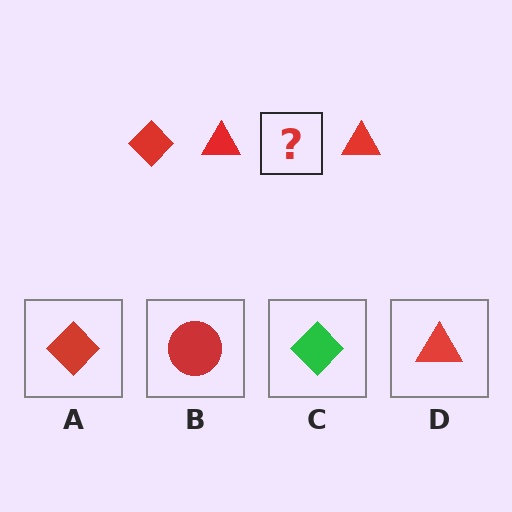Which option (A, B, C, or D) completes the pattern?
A.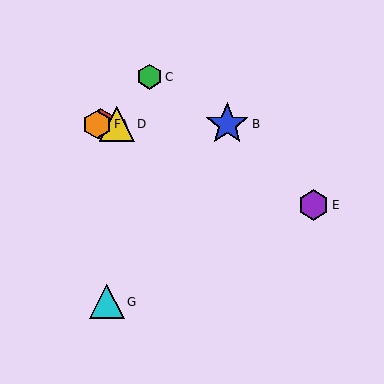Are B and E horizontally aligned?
No, B is at y≈124 and E is at y≈205.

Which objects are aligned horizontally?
Objects A, B, D, F are aligned horizontally.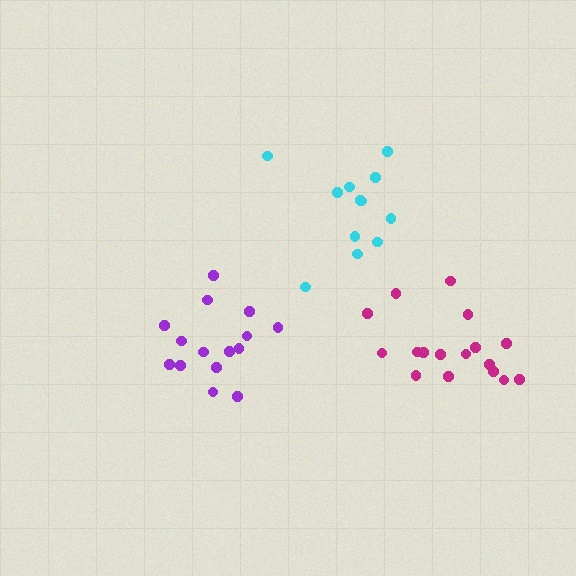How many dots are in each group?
Group 1: 15 dots, Group 2: 12 dots, Group 3: 17 dots (44 total).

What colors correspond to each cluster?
The clusters are colored: purple, cyan, magenta.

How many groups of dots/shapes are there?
There are 3 groups.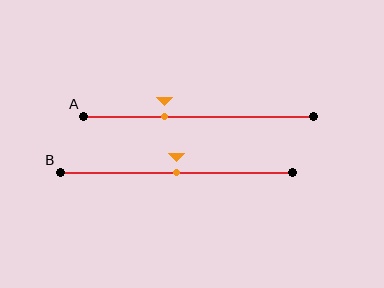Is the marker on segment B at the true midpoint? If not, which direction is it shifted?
Yes, the marker on segment B is at the true midpoint.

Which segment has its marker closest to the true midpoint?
Segment B has its marker closest to the true midpoint.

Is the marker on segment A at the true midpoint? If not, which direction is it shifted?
No, the marker on segment A is shifted to the left by about 15% of the segment length.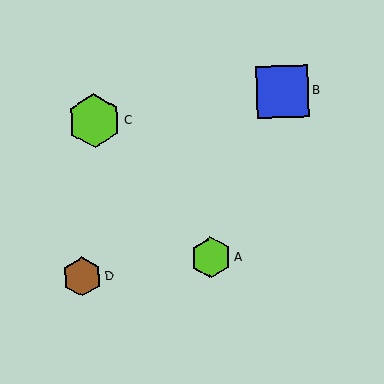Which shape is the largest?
The lime hexagon (labeled C) is the largest.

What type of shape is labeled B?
Shape B is a blue square.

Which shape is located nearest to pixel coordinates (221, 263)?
The lime hexagon (labeled A) at (211, 258) is nearest to that location.